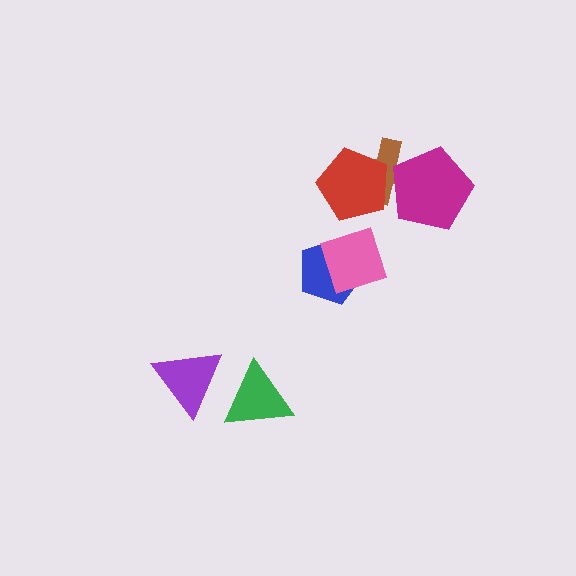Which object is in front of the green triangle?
The purple triangle is in front of the green triangle.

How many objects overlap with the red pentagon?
1 object overlaps with the red pentagon.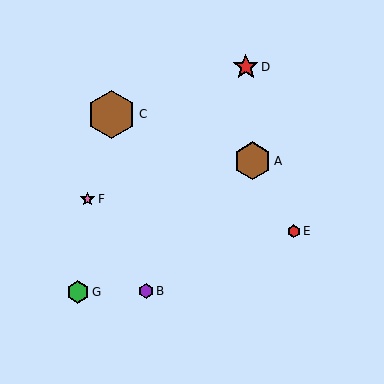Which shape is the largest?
The brown hexagon (labeled C) is the largest.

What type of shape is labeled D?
Shape D is a red star.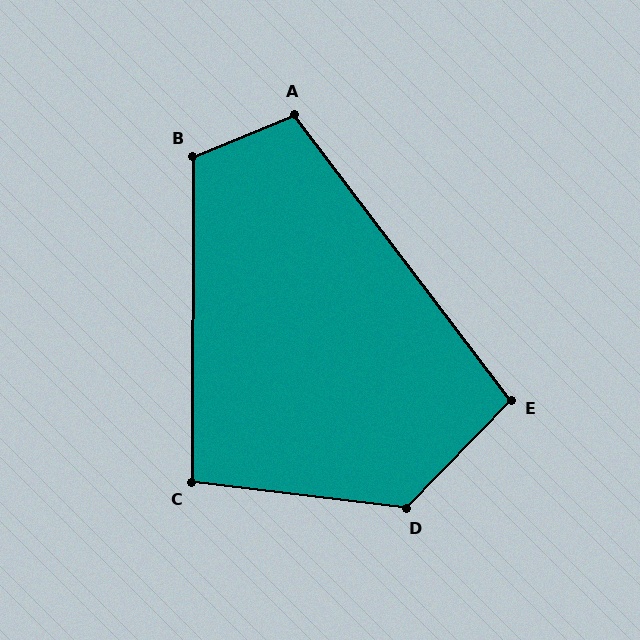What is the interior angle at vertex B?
Approximately 113 degrees (obtuse).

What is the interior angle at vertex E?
Approximately 99 degrees (obtuse).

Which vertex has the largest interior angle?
D, at approximately 127 degrees.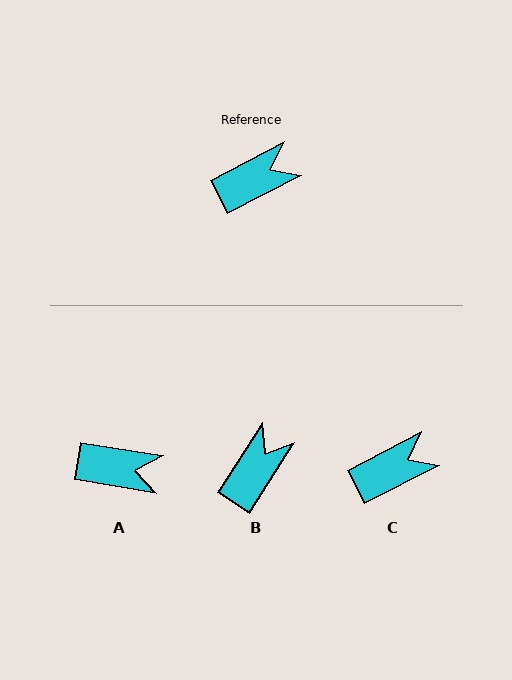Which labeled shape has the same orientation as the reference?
C.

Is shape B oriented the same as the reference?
No, it is off by about 30 degrees.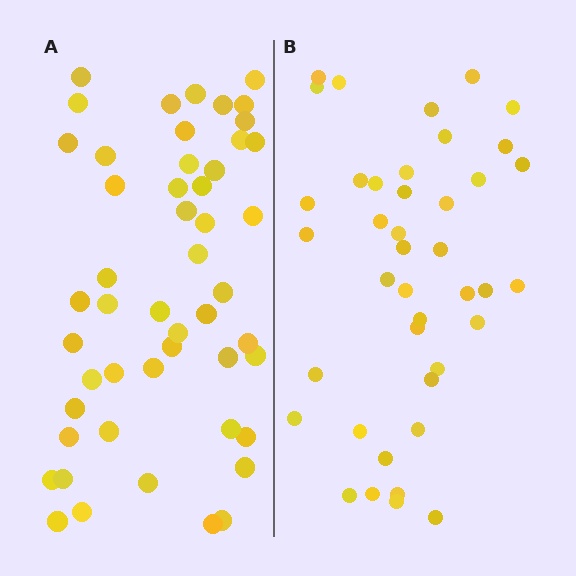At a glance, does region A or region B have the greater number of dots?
Region A (the left region) has more dots.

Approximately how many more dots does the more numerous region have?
Region A has roughly 8 or so more dots than region B.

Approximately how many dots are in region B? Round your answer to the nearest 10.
About 40 dots. (The exact count is 41, which rounds to 40.)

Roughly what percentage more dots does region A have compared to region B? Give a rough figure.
About 20% more.